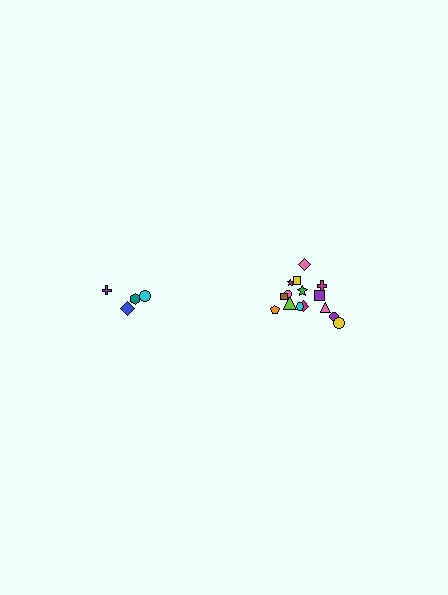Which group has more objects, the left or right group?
The right group.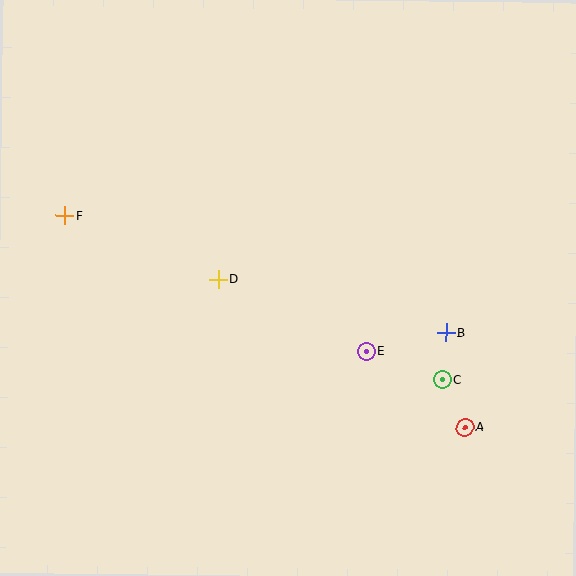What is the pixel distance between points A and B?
The distance between A and B is 97 pixels.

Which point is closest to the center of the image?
Point D at (218, 279) is closest to the center.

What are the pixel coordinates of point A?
Point A is at (465, 427).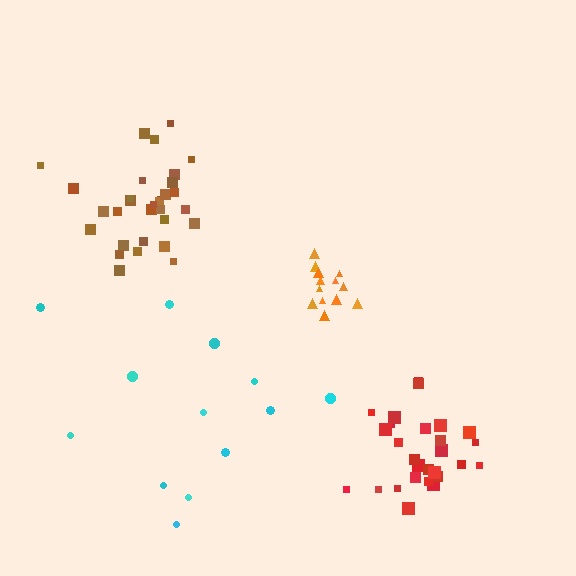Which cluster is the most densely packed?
Orange.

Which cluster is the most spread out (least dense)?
Cyan.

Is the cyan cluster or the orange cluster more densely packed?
Orange.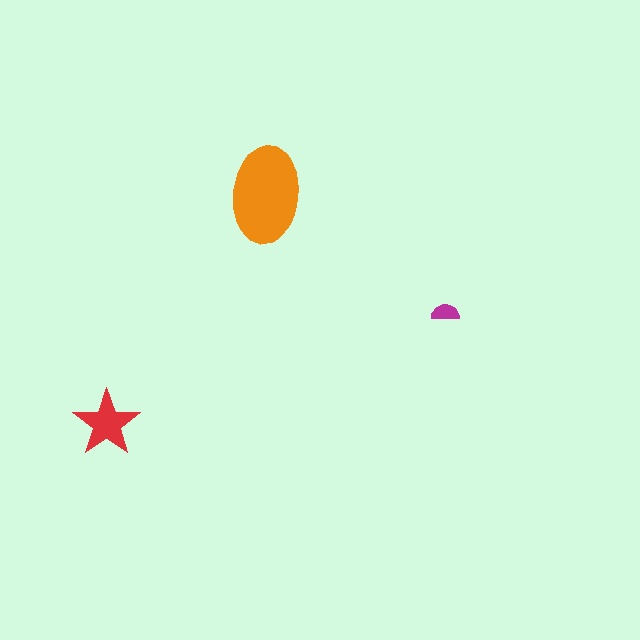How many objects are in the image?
There are 3 objects in the image.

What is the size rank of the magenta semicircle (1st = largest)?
3rd.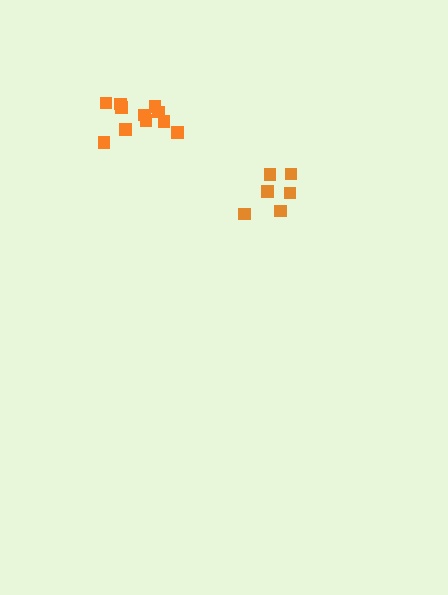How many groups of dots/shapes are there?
There are 2 groups.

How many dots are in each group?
Group 1: 6 dots, Group 2: 11 dots (17 total).